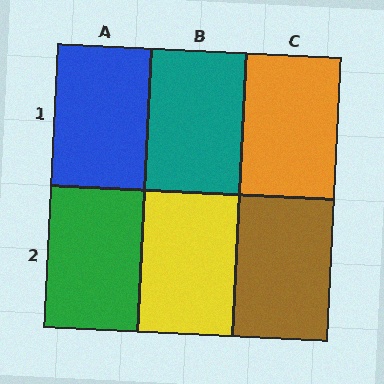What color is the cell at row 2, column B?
Yellow.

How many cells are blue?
1 cell is blue.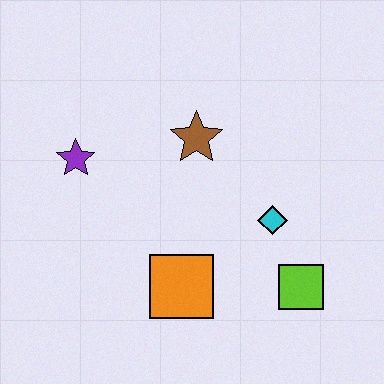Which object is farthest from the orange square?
The purple star is farthest from the orange square.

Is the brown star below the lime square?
No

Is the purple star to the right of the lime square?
No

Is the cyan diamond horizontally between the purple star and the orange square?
No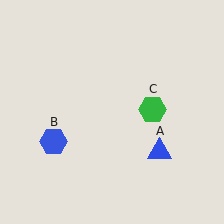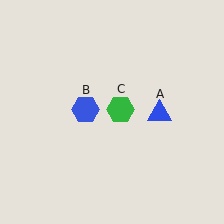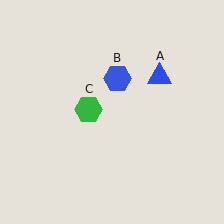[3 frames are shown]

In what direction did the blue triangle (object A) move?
The blue triangle (object A) moved up.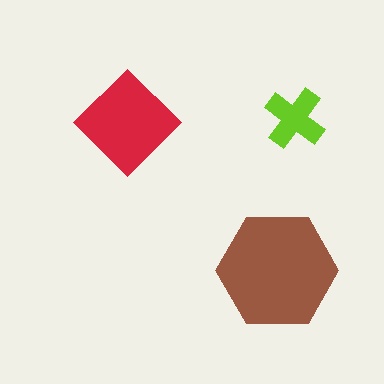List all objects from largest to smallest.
The brown hexagon, the red diamond, the lime cross.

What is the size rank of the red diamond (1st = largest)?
2nd.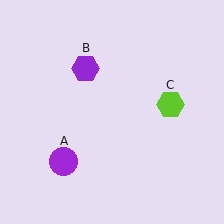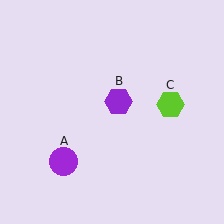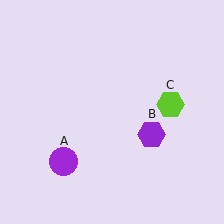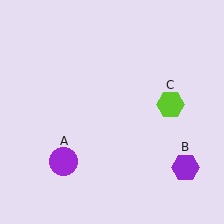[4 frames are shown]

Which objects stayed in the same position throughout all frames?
Purple circle (object A) and lime hexagon (object C) remained stationary.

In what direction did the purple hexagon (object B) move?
The purple hexagon (object B) moved down and to the right.